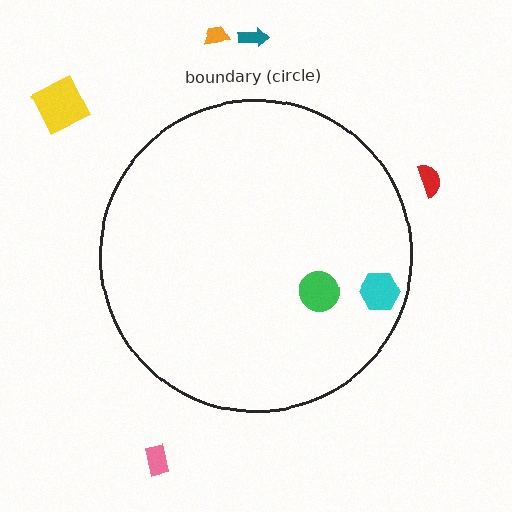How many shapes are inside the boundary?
2 inside, 5 outside.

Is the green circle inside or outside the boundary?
Inside.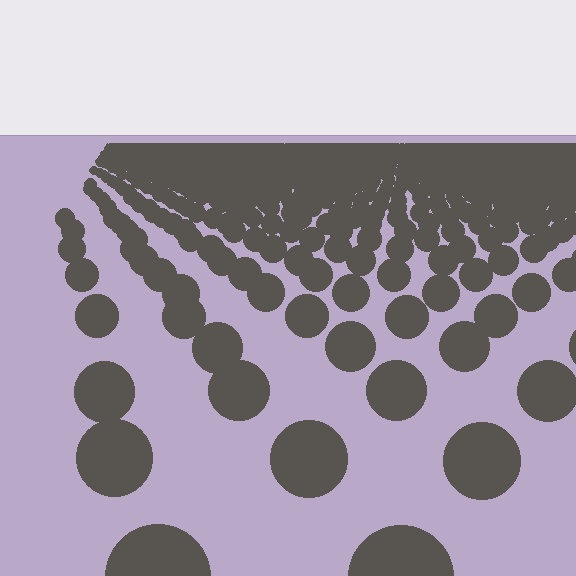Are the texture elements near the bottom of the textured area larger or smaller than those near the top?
Larger. Near the bottom, elements are closer to the viewer and appear at a bigger on-screen size.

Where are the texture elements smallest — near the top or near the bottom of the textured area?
Near the top.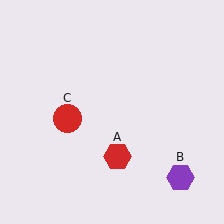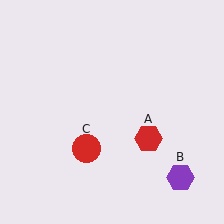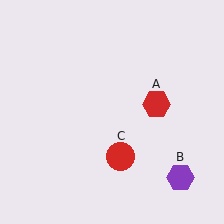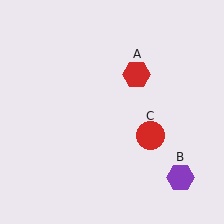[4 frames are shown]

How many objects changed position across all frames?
2 objects changed position: red hexagon (object A), red circle (object C).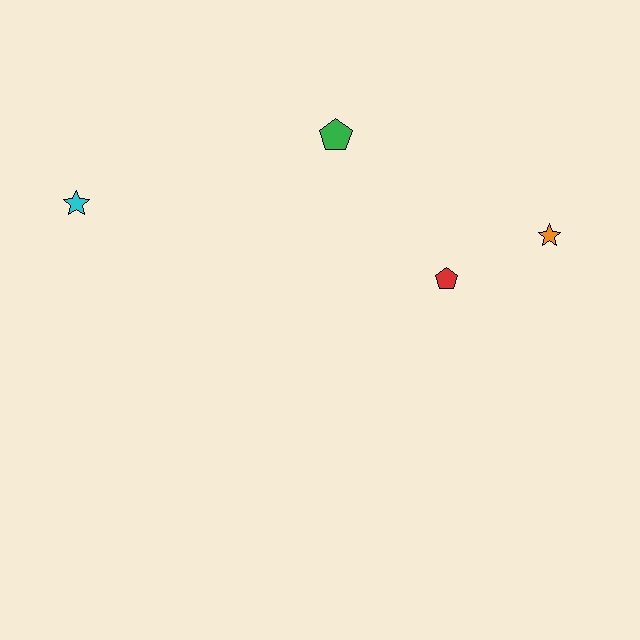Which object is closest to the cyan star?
The green pentagon is closest to the cyan star.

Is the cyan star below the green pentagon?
Yes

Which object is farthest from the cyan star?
The orange star is farthest from the cyan star.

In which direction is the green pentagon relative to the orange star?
The green pentagon is to the left of the orange star.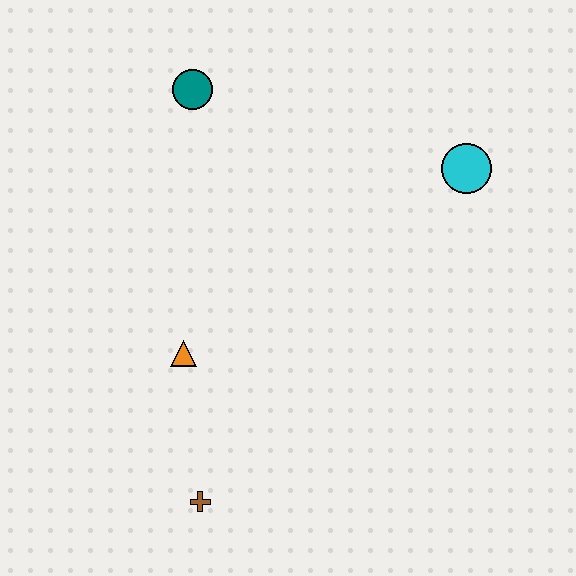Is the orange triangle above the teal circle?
No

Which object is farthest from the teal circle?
The brown cross is farthest from the teal circle.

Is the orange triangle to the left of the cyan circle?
Yes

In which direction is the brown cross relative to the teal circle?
The brown cross is below the teal circle.